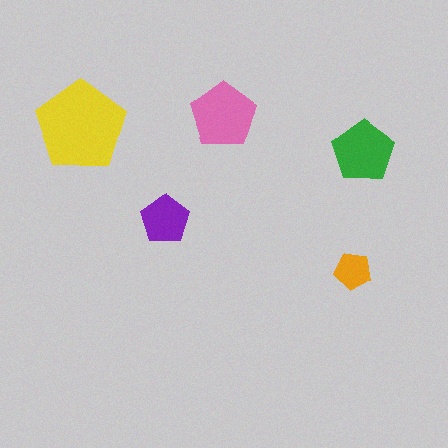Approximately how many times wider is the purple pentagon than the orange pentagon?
About 1.5 times wider.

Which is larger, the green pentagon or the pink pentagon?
The pink one.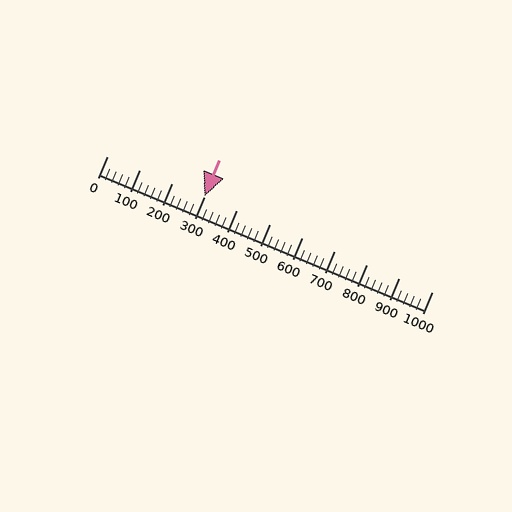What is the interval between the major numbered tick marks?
The major tick marks are spaced 100 units apart.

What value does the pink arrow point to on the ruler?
The pink arrow points to approximately 300.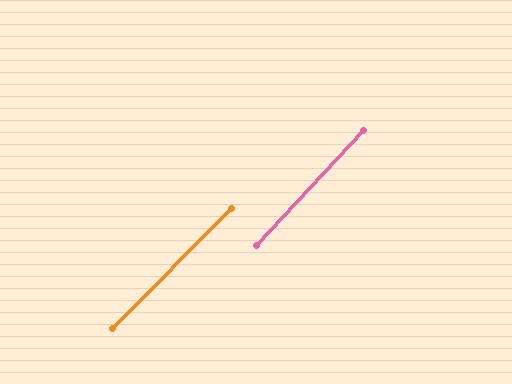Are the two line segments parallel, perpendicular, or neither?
Parallel — their directions differ by only 1.8°.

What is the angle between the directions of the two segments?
Approximately 2 degrees.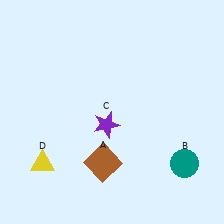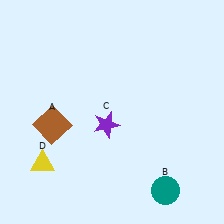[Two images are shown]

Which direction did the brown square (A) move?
The brown square (A) moved left.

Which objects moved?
The objects that moved are: the brown square (A), the teal circle (B).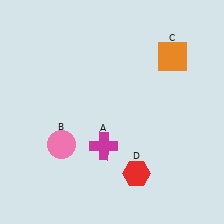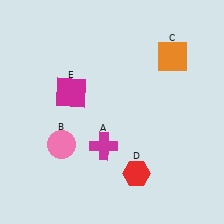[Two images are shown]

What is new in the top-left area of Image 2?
A magenta square (E) was added in the top-left area of Image 2.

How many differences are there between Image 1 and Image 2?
There is 1 difference between the two images.